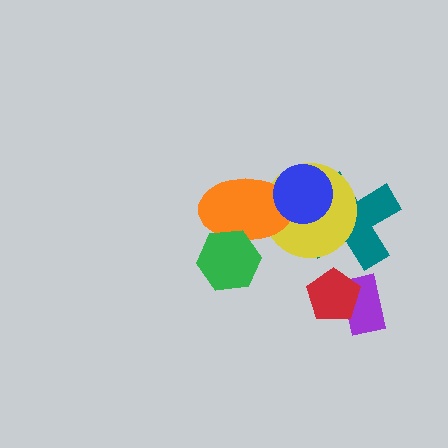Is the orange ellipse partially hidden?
Yes, it is partially covered by another shape.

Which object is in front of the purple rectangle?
The red pentagon is in front of the purple rectangle.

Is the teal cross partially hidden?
Yes, it is partially covered by another shape.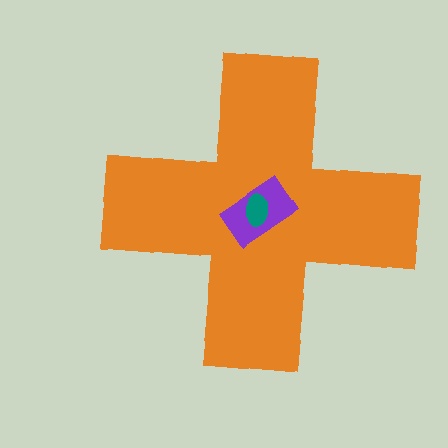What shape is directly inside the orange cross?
The purple rectangle.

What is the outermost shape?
The orange cross.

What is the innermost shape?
The teal ellipse.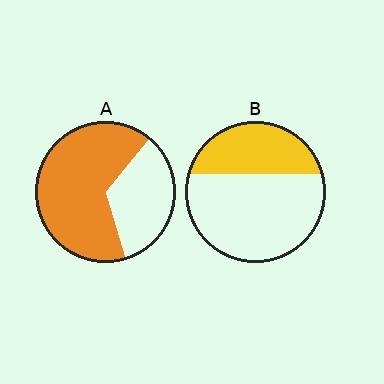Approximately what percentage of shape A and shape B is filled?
A is approximately 65% and B is approximately 35%.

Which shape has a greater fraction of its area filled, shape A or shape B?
Shape A.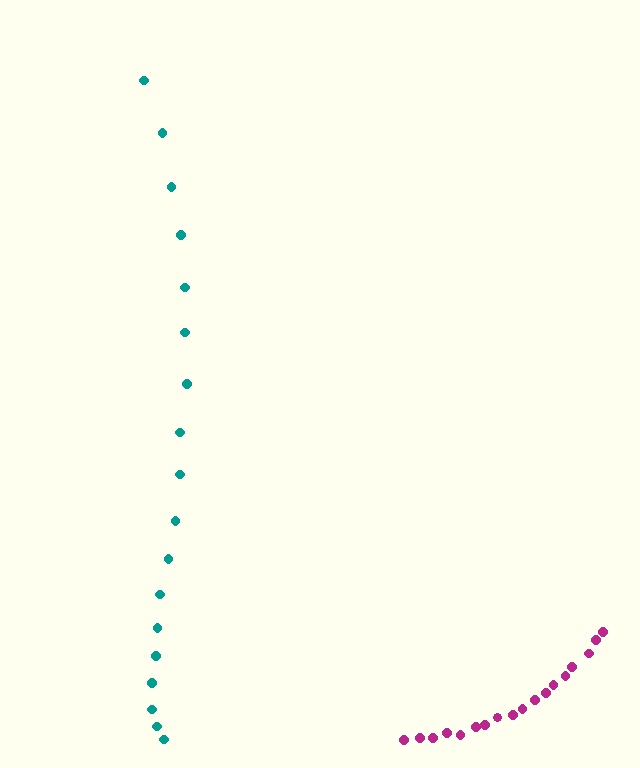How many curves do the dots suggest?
There are 2 distinct paths.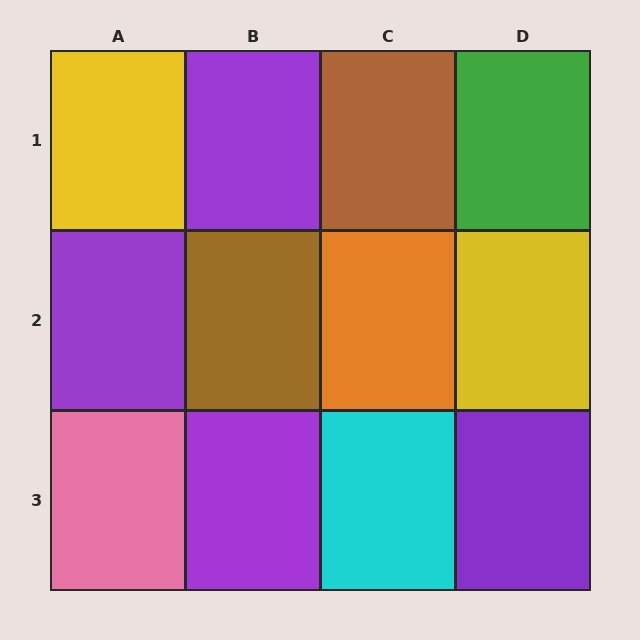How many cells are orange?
1 cell is orange.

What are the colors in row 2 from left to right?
Purple, brown, orange, yellow.